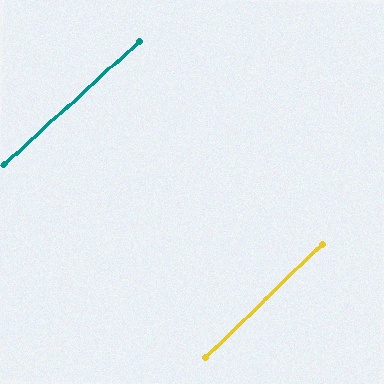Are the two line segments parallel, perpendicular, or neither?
Parallel — their directions differ by only 1.8°.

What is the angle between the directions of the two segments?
Approximately 2 degrees.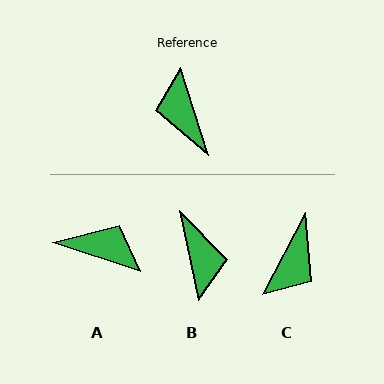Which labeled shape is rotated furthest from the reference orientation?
B, about 175 degrees away.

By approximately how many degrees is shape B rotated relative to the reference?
Approximately 175 degrees counter-clockwise.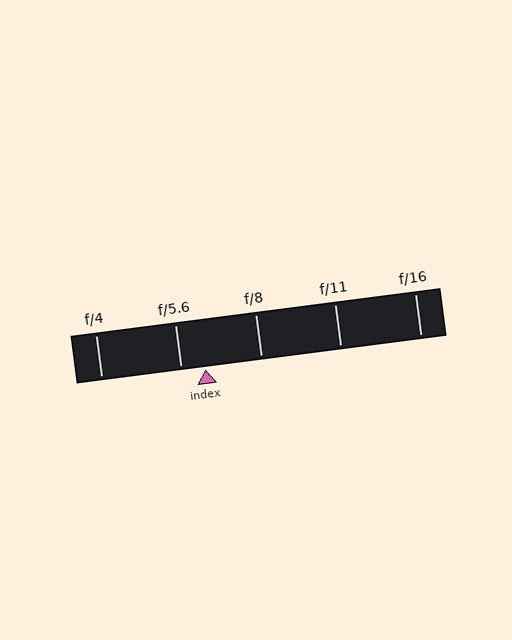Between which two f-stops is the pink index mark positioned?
The index mark is between f/5.6 and f/8.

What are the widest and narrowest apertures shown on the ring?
The widest aperture shown is f/4 and the narrowest is f/16.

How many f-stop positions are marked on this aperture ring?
There are 5 f-stop positions marked.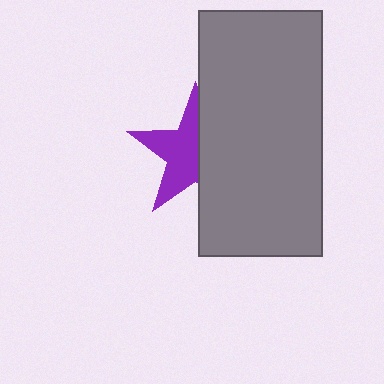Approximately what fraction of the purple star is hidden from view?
Roughly 46% of the purple star is hidden behind the gray rectangle.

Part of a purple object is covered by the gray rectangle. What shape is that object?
It is a star.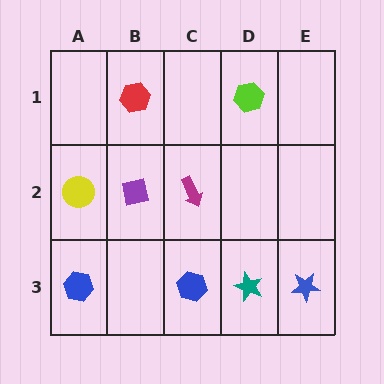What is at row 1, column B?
A red hexagon.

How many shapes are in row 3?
4 shapes.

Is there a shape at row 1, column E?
No, that cell is empty.